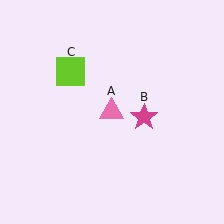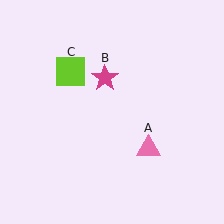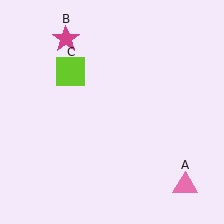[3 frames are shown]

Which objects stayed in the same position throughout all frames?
Lime square (object C) remained stationary.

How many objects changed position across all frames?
2 objects changed position: pink triangle (object A), magenta star (object B).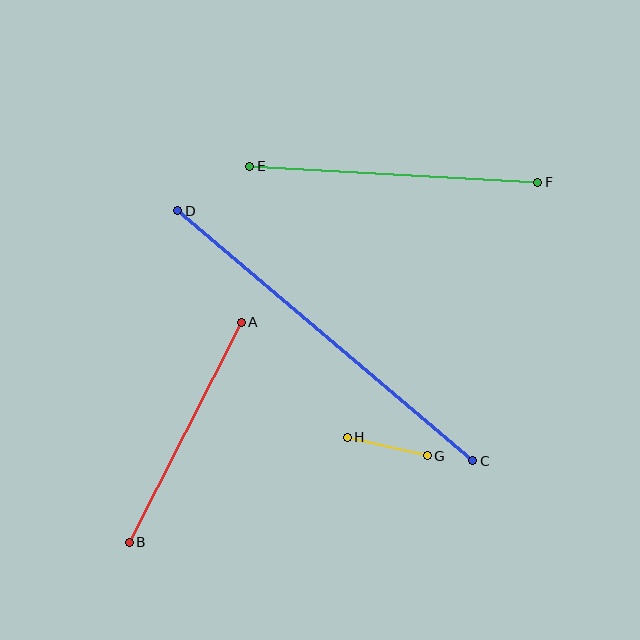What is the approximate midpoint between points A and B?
The midpoint is at approximately (185, 432) pixels.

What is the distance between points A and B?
The distance is approximately 247 pixels.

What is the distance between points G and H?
The distance is approximately 82 pixels.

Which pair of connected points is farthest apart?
Points C and D are farthest apart.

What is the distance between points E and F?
The distance is approximately 288 pixels.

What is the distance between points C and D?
The distance is approximately 387 pixels.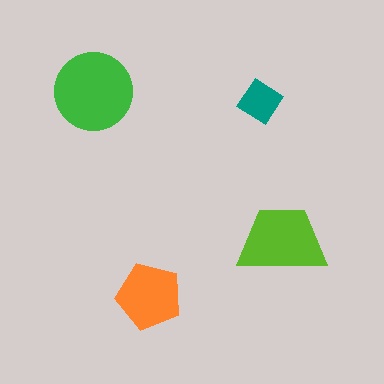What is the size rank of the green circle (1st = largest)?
1st.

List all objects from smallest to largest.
The teal diamond, the orange pentagon, the lime trapezoid, the green circle.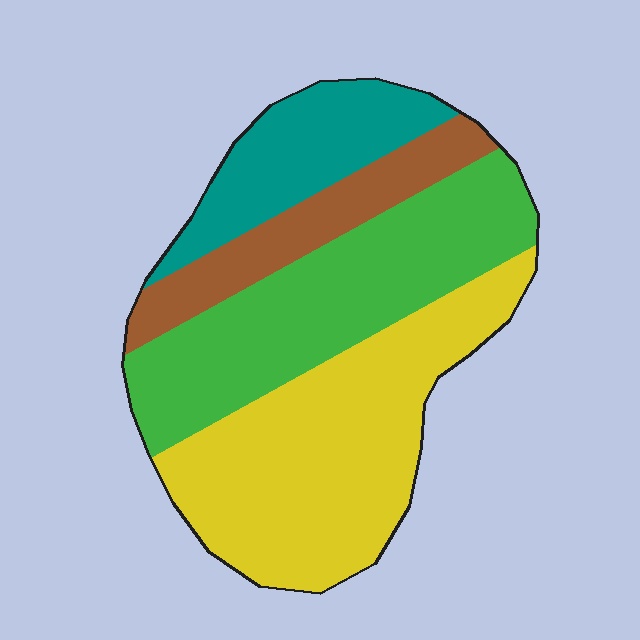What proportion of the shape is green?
Green takes up about one third (1/3) of the shape.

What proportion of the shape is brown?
Brown covers 14% of the shape.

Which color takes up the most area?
Yellow, at roughly 40%.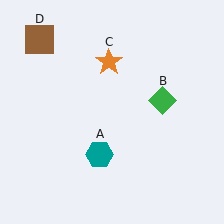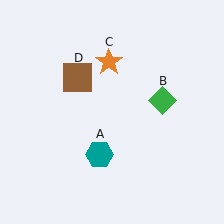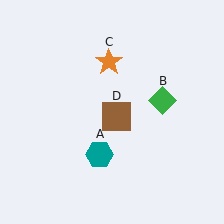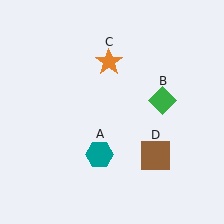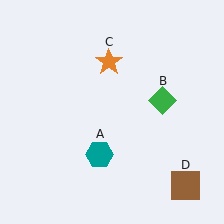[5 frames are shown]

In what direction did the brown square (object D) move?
The brown square (object D) moved down and to the right.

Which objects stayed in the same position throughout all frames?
Teal hexagon (object A) and green diamond (object B) and orange star (object C) remained stationary.